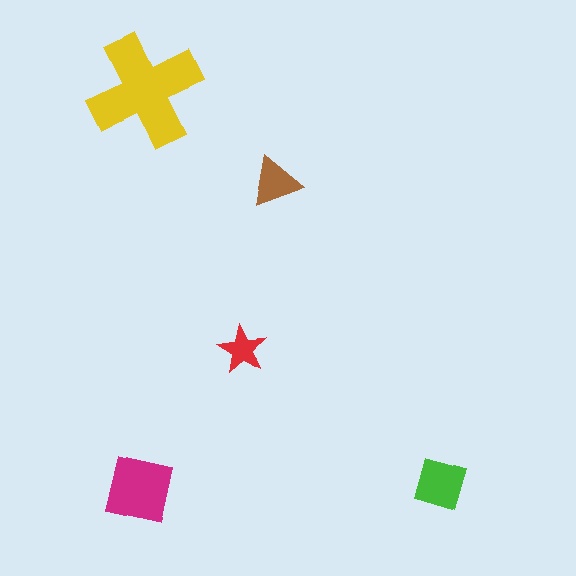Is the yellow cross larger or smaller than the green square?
Larger.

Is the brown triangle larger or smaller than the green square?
Smaller.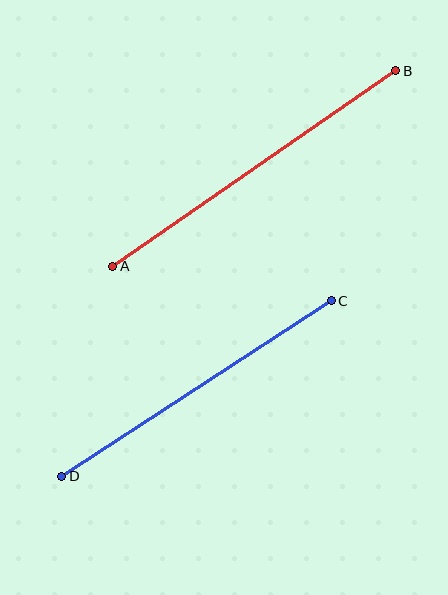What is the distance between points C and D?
The distance is approximately 322 pixels.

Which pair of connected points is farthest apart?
Points A and B are farthest apart.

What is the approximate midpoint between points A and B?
The midpoint is at approximately (254, 168) pixels.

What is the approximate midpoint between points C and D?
The midpoint is at approximately (196, 389) pixels.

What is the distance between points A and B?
The distance is approximately 344 pixels.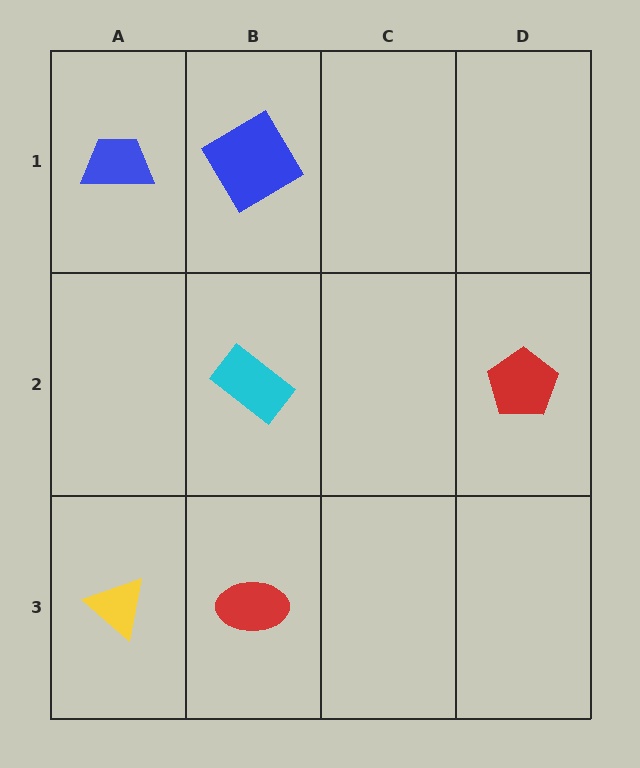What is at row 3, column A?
A yellow triangle.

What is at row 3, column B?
A red ellipse.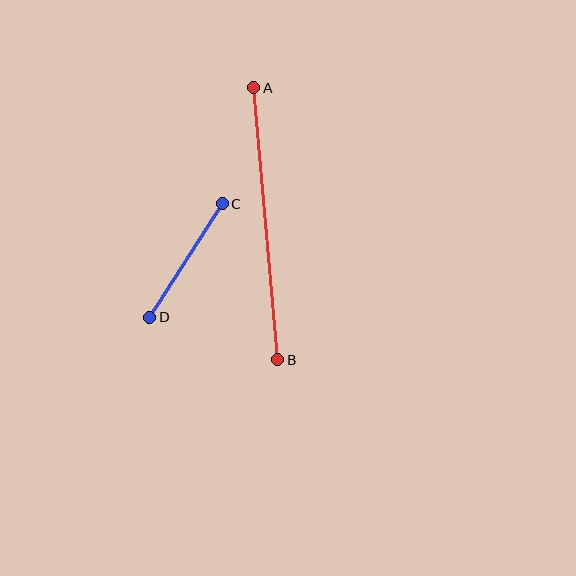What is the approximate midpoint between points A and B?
The midpoint is at approximately (266, 224) pixels.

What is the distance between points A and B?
The distance is approximately 273 pixels.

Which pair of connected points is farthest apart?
Points A and B are farthest apart.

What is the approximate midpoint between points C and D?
The midpoint is at approximately (186, 260) pixels.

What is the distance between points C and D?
The distance is approximately 135 pixels.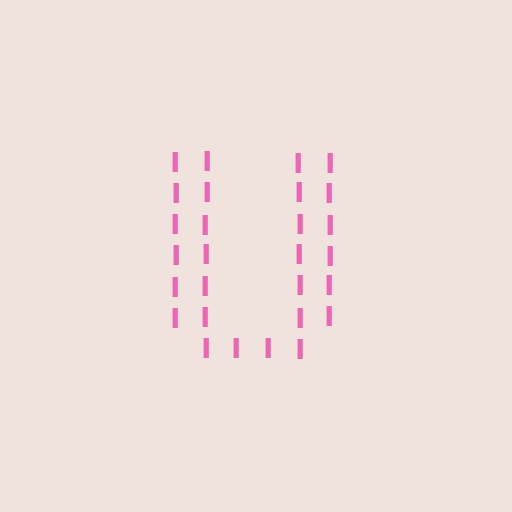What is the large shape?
The large shape is the letter U.